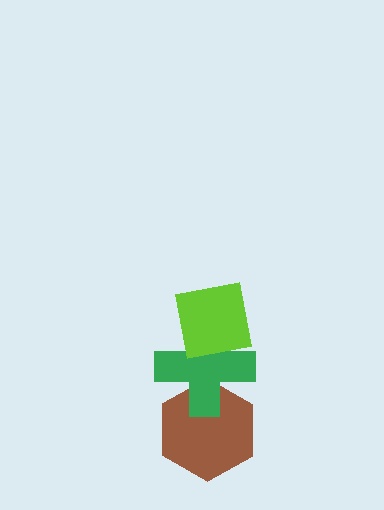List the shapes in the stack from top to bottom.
From top to bottom: the lime square, the green cross, the brown hexagon.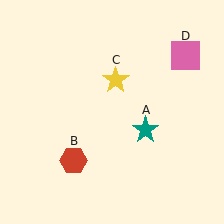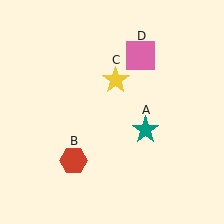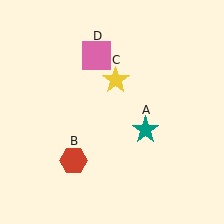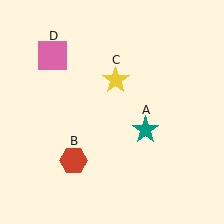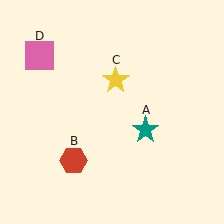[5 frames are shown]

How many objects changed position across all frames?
1 object changed position: pink square (object D).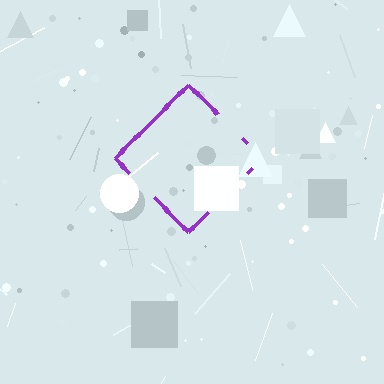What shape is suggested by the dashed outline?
The dashed outline suggests a diamond.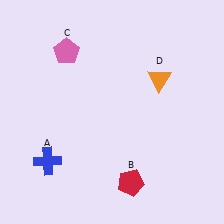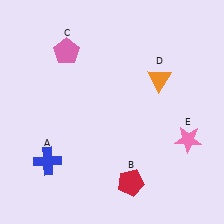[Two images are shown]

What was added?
A pink star (E) was added in Image 2.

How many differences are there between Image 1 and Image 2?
There is 1 difference between the two images.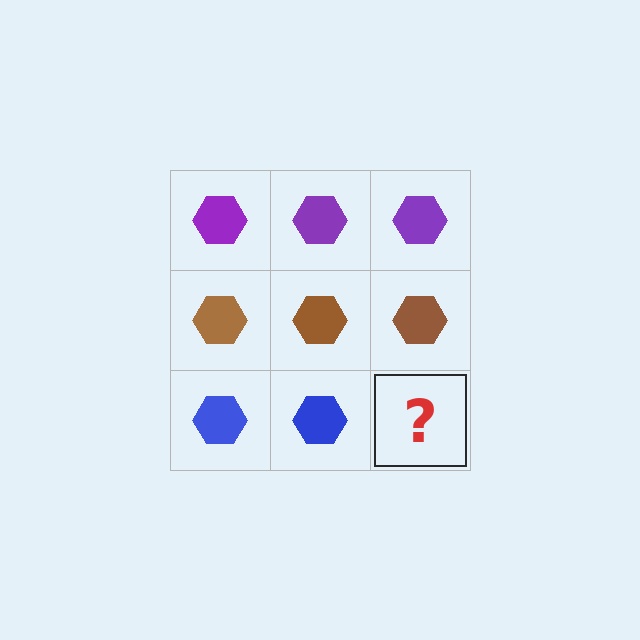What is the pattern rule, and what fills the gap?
The rule is that each row has a consistent color. The gap should be filled with a blue hexagon.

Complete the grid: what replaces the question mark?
The question mark should be replaced with a blue hexagon.